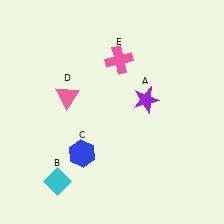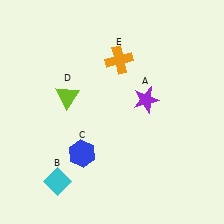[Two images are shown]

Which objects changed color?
D changed from pink to lime. E changed from pink to orange.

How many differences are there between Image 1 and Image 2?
There are 2 differences between the two images.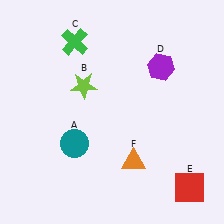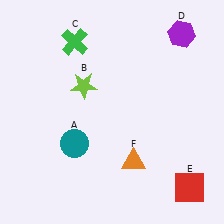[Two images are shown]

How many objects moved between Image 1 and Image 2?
1 object moved between the two images.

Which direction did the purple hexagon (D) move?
The purple hexagon (D) moved up.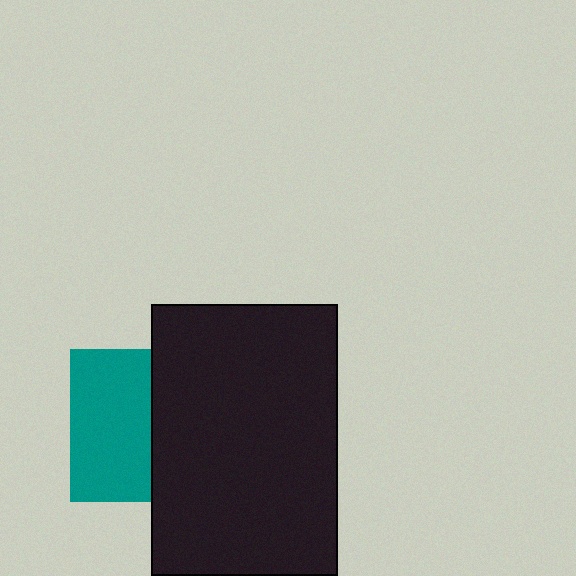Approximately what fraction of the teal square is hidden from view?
Roughly 47% of the teal square is hidden behind the black rectangle.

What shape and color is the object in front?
The object in front is a black rectangle.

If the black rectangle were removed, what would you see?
You would see the complete teal square.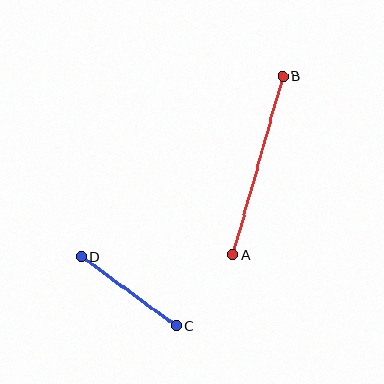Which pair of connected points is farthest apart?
Points A and B are farthest apart.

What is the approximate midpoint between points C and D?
The midpoint is at approximately (129, 292) pixels.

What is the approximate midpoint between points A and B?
The midpoint is at approximately (258, 166) pixels.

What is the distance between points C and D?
The distance is approximately 117 pixels.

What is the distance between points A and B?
The distance is approximately 185 pixels.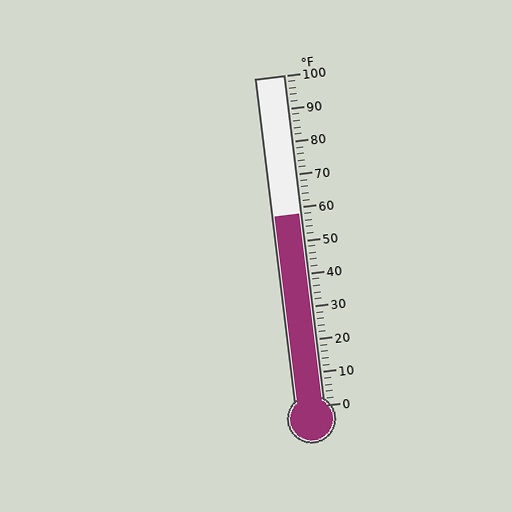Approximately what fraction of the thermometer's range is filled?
The thermometer is filled to approximately 60% of its range.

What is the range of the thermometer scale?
The thermometer scale ranges from 0°F to 100°F.